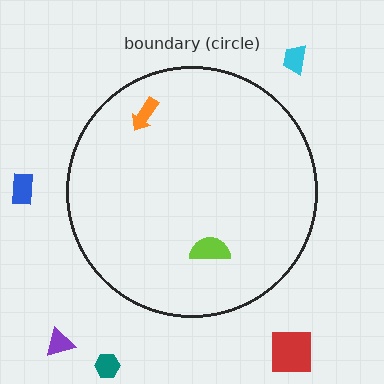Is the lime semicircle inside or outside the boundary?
Inside.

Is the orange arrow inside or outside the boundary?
Inside.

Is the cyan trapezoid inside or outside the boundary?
Outside.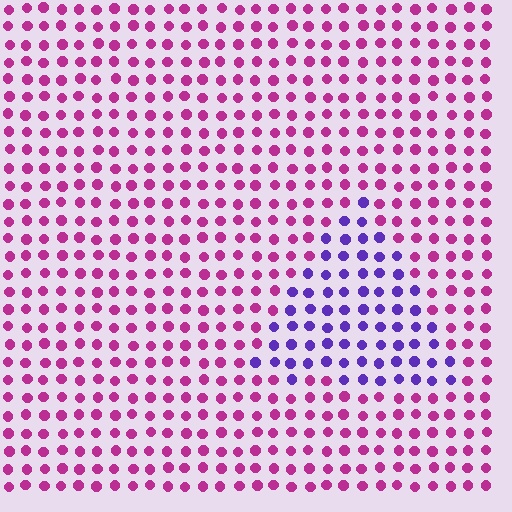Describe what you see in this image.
The image is filled with small magenta elements in a uniform arrangement. A triangle-shaped region is visible where the elements are tinted to a slightly different hue, forming a subtle color boundary.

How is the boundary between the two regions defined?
The boundary is defined purely by a slight shift in hue (about 57 degrees). Spacing, size, and orientation are identical on both sides.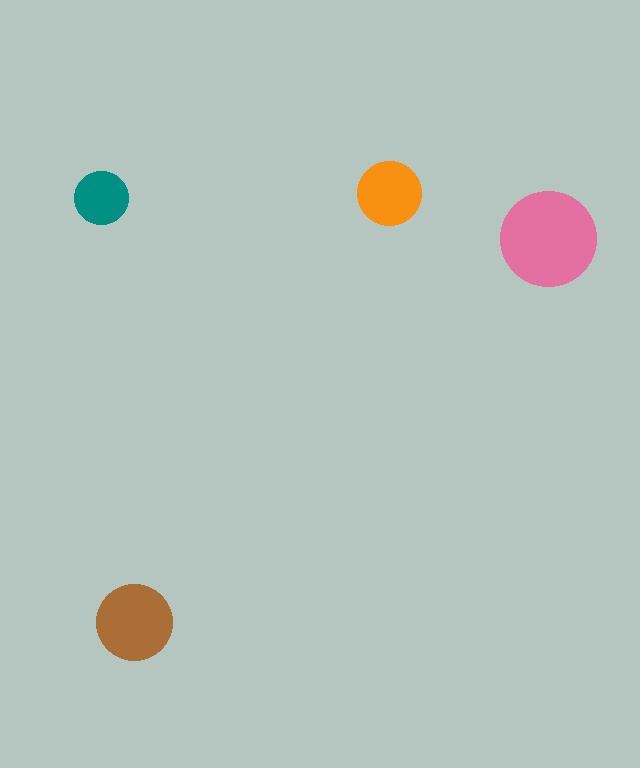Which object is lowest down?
The brown circle is bottommost.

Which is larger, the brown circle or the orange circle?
The brown one.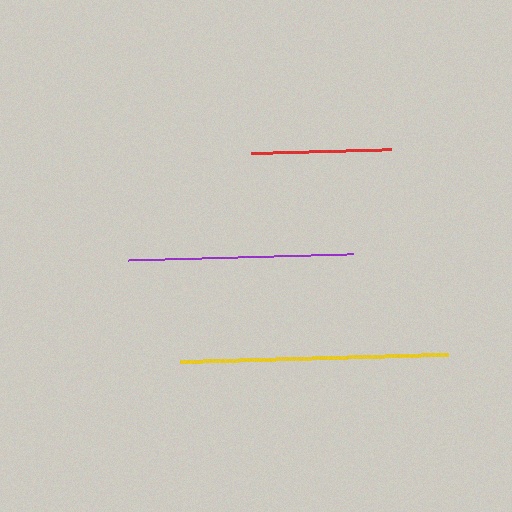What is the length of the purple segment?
The purple segment is approximately 225 pixels long.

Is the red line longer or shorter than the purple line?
The purple line is longer than the red line.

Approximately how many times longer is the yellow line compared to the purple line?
The yellow line is approximately 1.2 times the length of the purple line.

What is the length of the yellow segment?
The yellow segment is approximately 268 pixels long.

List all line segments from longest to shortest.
From longest to shortest: yellow, purple, red.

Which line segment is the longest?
The yellow line is the longest at approximately 268 pixels.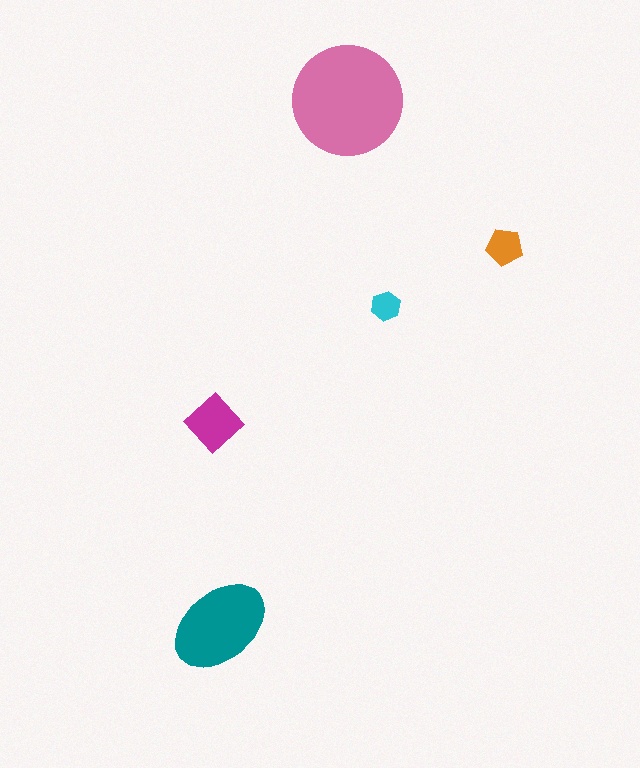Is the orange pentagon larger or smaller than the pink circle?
Smaller.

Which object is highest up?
The pink circle is topmost.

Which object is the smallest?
The cyan hexagon.